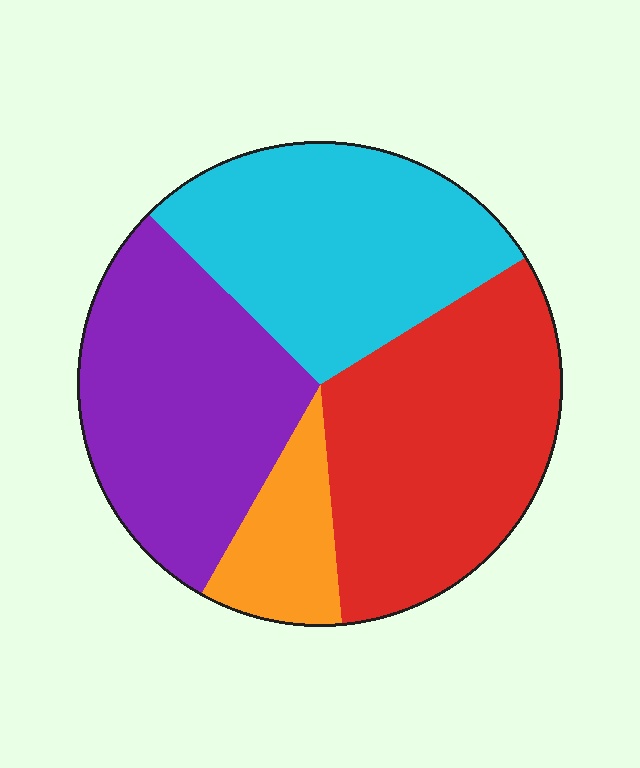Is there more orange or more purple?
Purple.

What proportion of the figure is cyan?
Cyan takes up between a quarter and a half of the figure.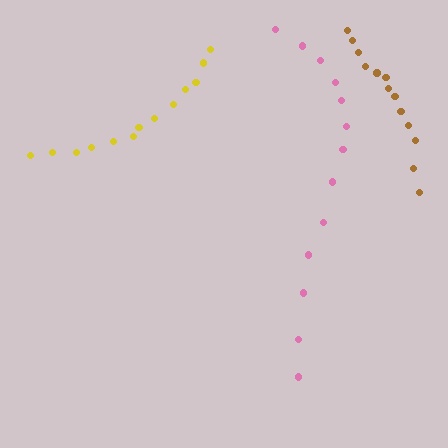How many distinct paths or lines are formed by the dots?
There are 3 distinct paths.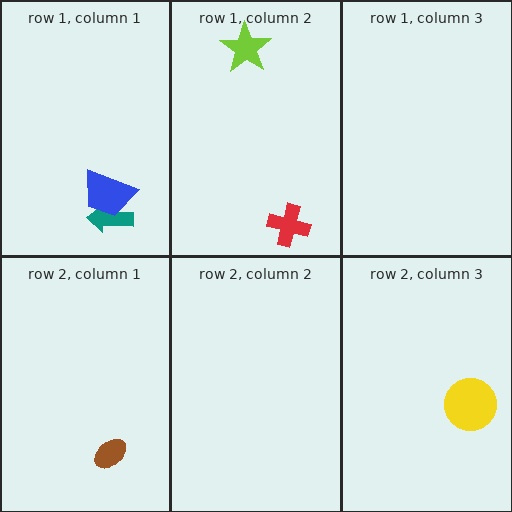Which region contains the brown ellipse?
The row 2, column 1 region.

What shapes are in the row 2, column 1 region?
The brown ellipse.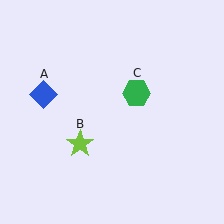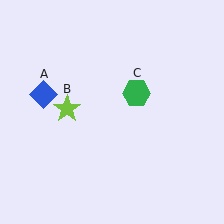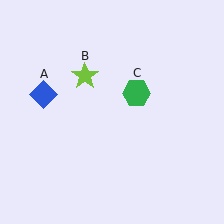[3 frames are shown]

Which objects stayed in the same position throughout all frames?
Blue diamond (object A) and green hexagon (object C) remained stationary.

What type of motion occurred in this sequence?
The lime star (object B) rotated clockwise around the center of the scene.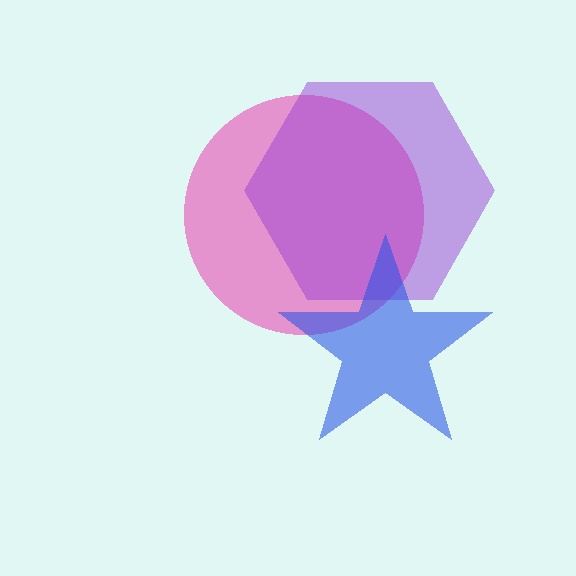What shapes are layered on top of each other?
The layered shapes are: a pink circle, a purple hexagon, a blue star.